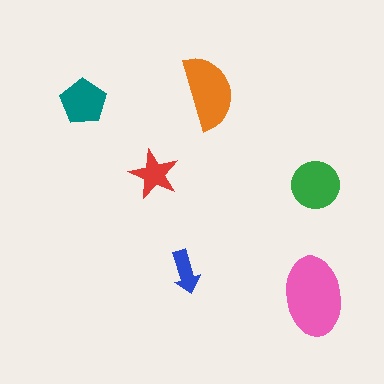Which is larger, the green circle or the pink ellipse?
The pink ellipse.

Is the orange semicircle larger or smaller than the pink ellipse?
Smaller.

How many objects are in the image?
There are 6 objects in the image.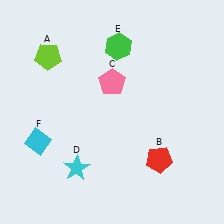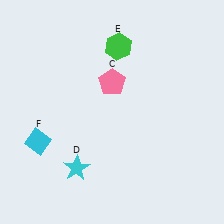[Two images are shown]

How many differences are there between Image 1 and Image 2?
There are 2 differences between the two images.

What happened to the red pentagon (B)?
The red pentagon (B) was removed in Image 2. It was in the bottom-right area of Image 1.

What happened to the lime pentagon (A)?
The lime pentagon (A) was removed in Image 2. It was in the top-left area of Image 1.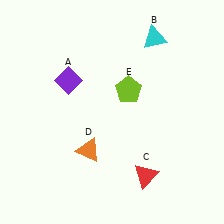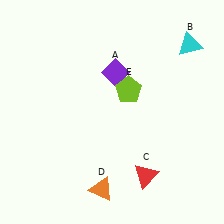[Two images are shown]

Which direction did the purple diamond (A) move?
The purple diamond (A) moved right.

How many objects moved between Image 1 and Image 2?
3 objects moved between the two images.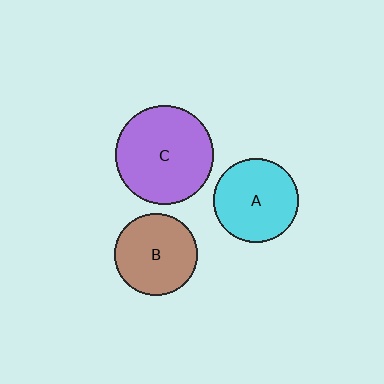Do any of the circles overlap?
No, none of the circles overlap.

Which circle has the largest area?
Circle C (purple).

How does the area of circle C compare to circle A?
Approximately 1.4 times.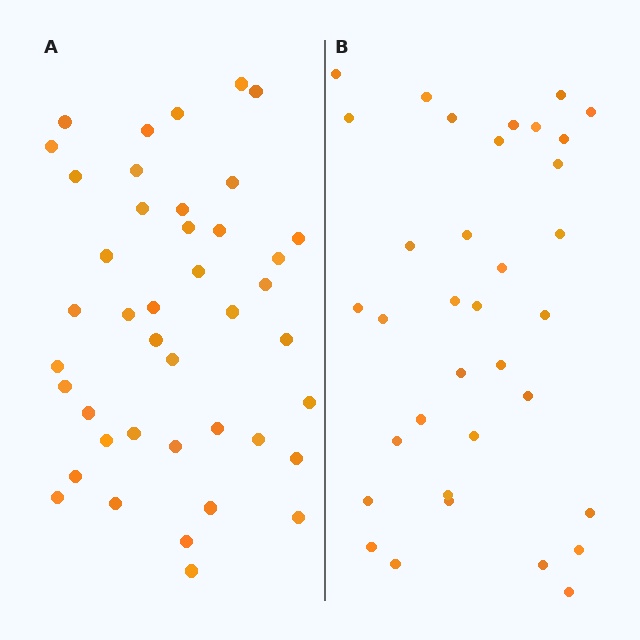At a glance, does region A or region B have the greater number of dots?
Region A (the left region) has more dots.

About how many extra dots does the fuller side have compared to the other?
Region A has roughly 8 or so more dots than region B.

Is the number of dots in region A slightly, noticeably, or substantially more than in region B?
Region A has only slightly more — the two regions are fairly close. The ratio is roughly 1.2 to 1.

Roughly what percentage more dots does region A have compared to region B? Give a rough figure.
About 20% more.